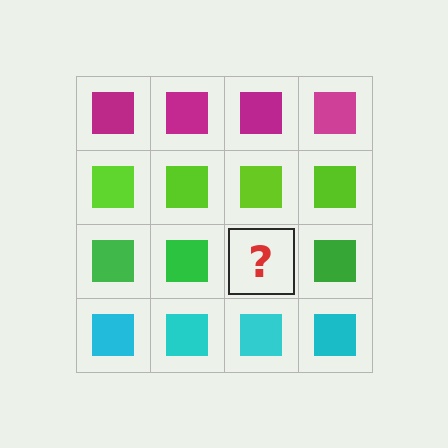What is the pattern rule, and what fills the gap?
The rule is that each row has a consistent color. The gap should be filled with a green square.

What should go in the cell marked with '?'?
The missing cell should contain a green square.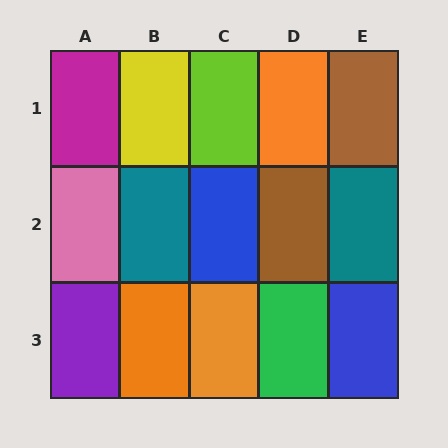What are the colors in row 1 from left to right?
Magenta, yellow, lime, orange, brown.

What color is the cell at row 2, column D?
Brown.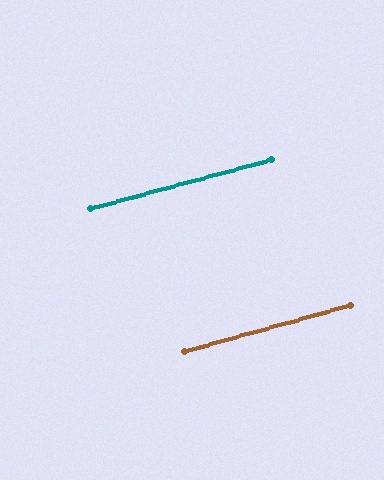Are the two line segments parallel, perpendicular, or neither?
Parallel — their directions differ by only 0.5°.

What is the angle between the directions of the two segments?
Approximately 0 degrees.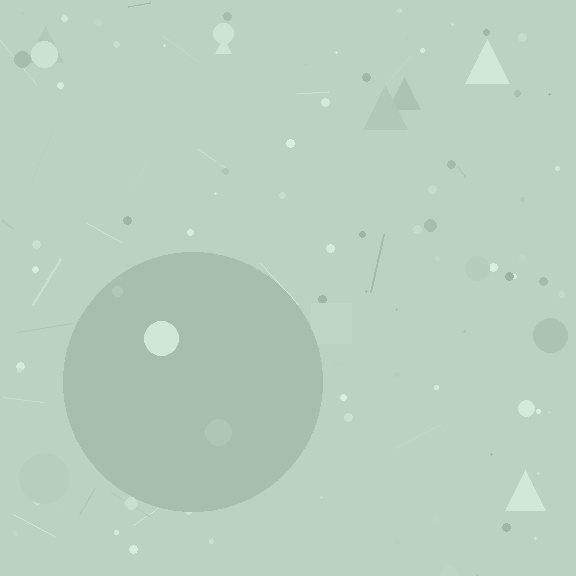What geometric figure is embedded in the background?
A circle is embedded in the background.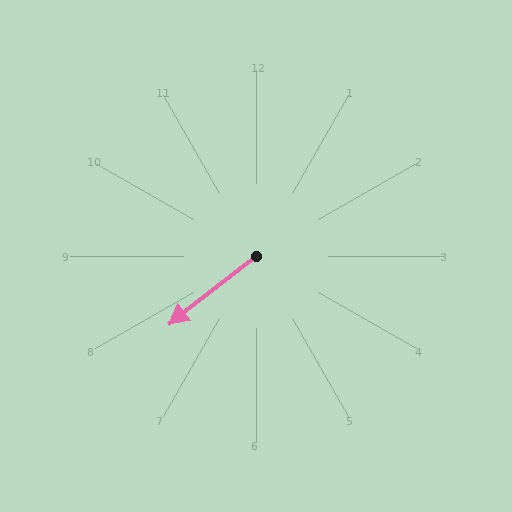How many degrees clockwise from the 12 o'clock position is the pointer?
Approximately 232 degrees.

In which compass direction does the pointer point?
Southwest.